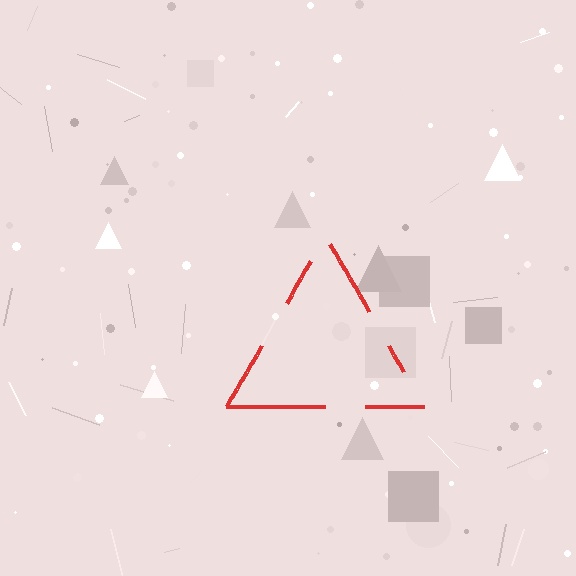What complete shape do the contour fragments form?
The contour fragments form a triangle.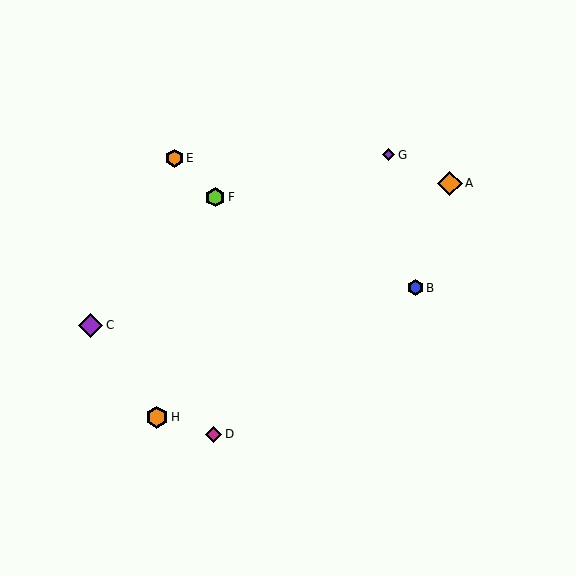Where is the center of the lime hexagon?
The center of the lime hexagon is at (215, 197).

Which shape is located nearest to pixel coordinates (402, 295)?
The blue hexagon (labeled B) at (415, 288) is nearest to that location.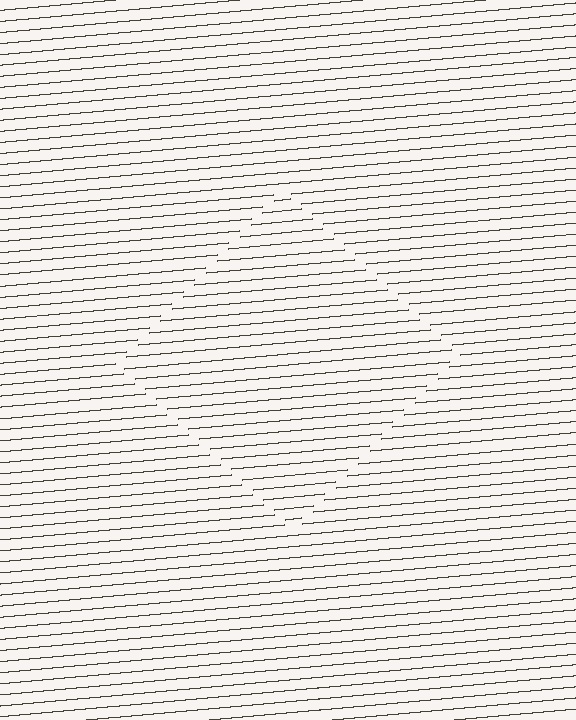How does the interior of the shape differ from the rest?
The interior of the shape contains the same grating, shifted by half a period — the contour is defined by the phase discontinuity where line-ends from the inner and outer gratings abut.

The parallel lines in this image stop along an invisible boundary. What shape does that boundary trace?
An illusory square. The interior of the shape contains the same grating, shifted by half a period — the contour is defined by the phase discontinuity where line-ends from the inner and outer gratings abut.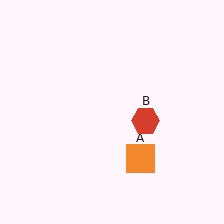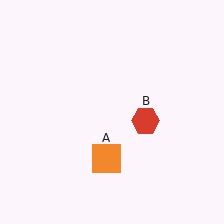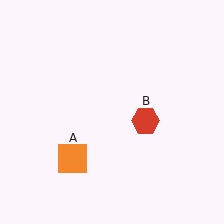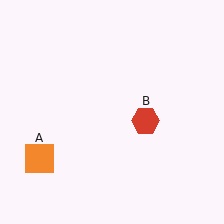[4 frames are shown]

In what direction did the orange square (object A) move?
The orange square (object A) moved left.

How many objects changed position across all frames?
1 object changed position: orange square (object A).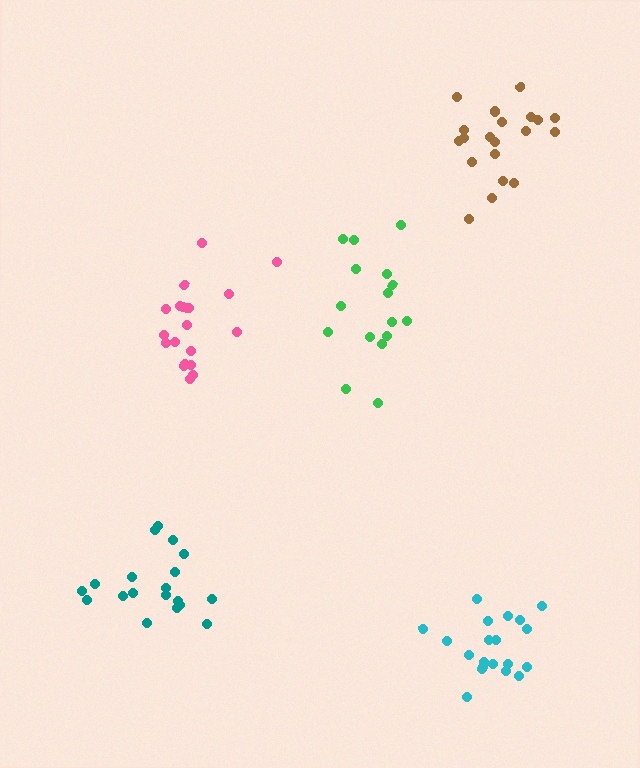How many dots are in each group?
Group 1: 20 dots, Group 2: 16 dots, Group 3: 20 dots, Group 4: 19 dots, Group 5: 20 dots (95 total).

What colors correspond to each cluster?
The clusters are colored: pink, green, brown, teal, cyan.